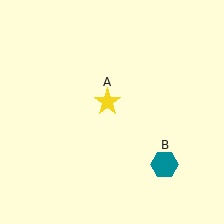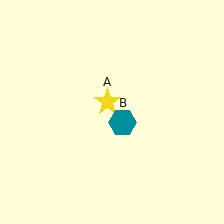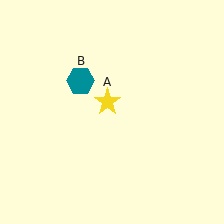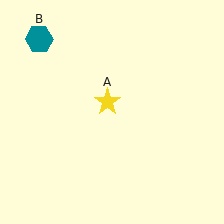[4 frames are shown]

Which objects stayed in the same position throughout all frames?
Yellow star (object A) remained stationary.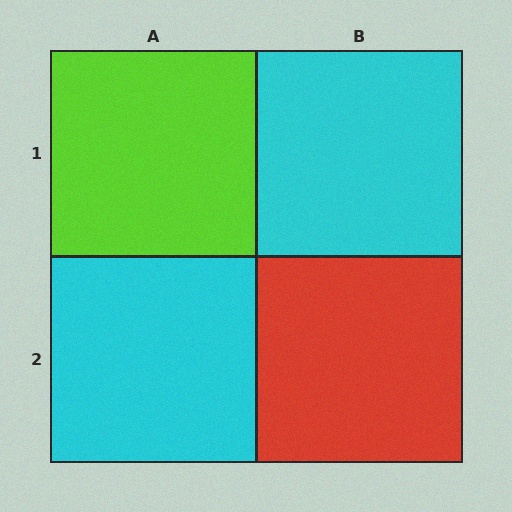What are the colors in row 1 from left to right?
Lime, cyan.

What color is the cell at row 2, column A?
Cyan.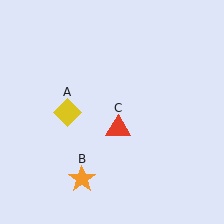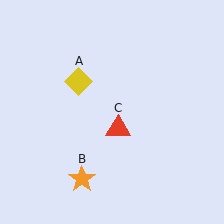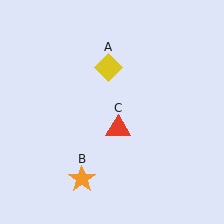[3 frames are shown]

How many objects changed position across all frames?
1 object changed position: yellow diamond (object A).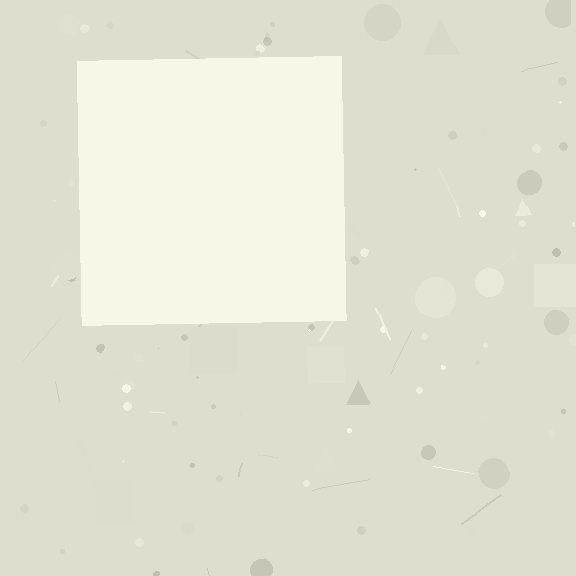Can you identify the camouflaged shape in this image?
The camouflaged shape is a square.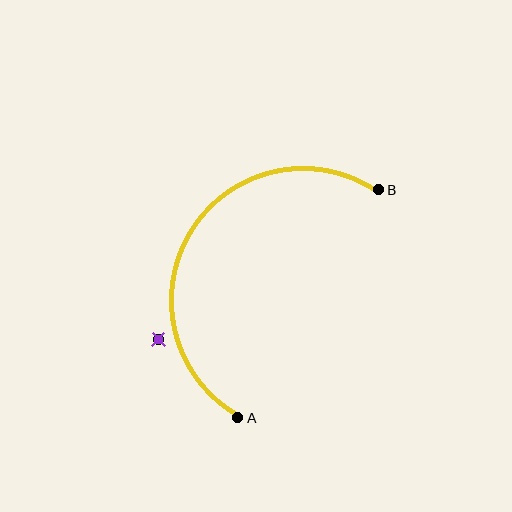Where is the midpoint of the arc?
The arc midpoint is the point on the curve farthest from the straight line joining A and B. It sits to the left of that line.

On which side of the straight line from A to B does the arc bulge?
The arc bulges to the left of the straight line connecting A and B.